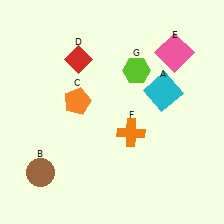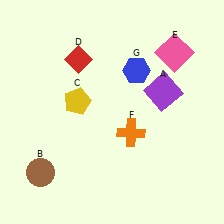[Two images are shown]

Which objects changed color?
A changed from cyan to purple. C changed from orange to yellow. G changed from lime to blue.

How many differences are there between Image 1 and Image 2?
There are 3 differences between the two images.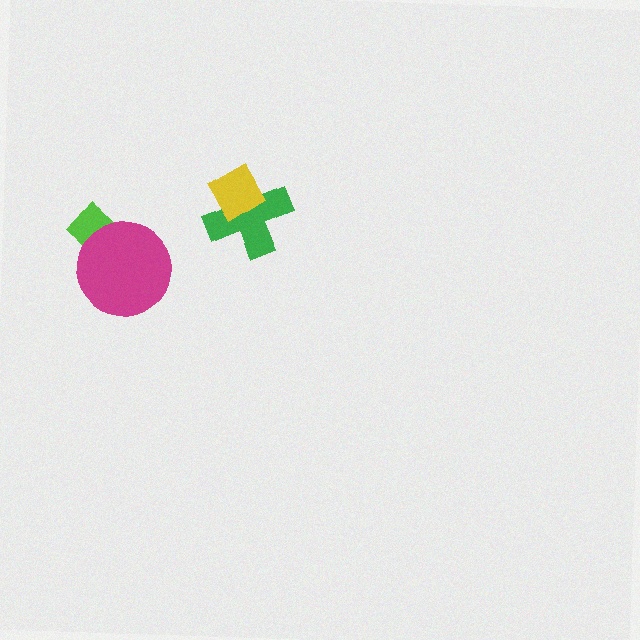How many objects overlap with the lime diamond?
1 object overlaps with the lime diamond.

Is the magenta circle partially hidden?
No, no other shape covers it.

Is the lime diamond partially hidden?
Yes, it is partially covered by another shape.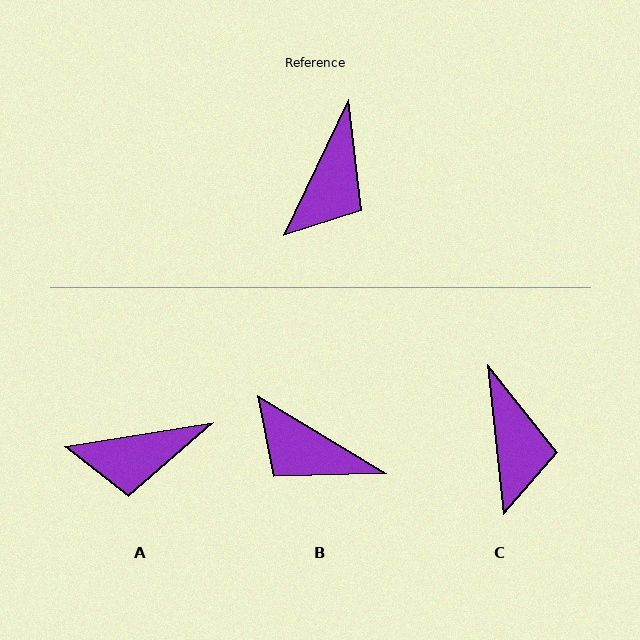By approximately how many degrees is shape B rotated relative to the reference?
Approximately 96 degrees clockwise.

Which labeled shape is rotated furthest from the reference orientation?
B, about 96 degrees away.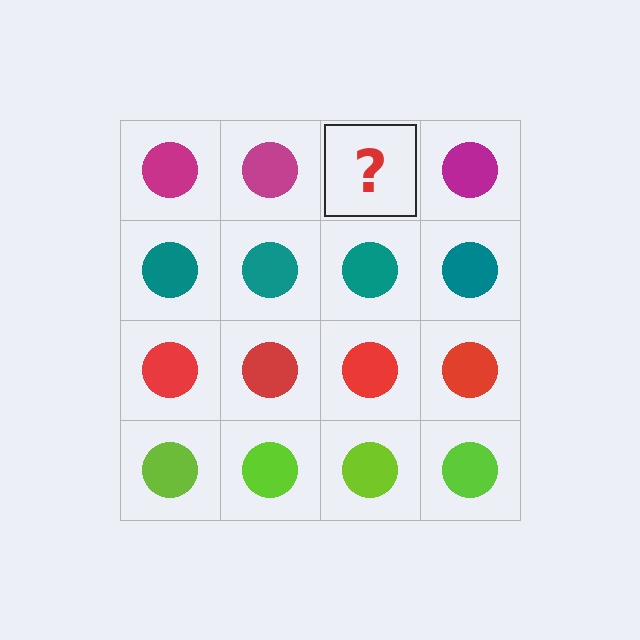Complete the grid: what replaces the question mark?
The question mark should be replaced with a magenta circle.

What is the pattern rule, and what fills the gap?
The rule is that each row has a consistent color. The gap should be filled with a magenta circle.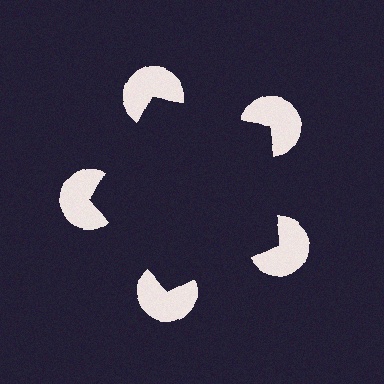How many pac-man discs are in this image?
There are 5 — one at each vertex of the illusory pentagon.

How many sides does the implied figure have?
5 sides.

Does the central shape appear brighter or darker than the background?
It typically appears slightly darker than the background, even though no actual brightness change is drawn.